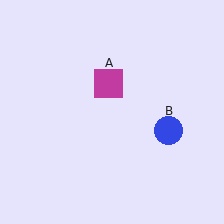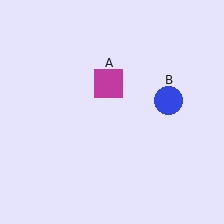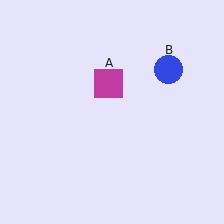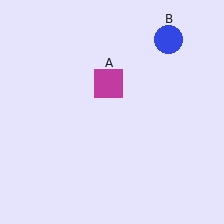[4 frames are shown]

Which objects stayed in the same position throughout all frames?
Magenta square (object A) remained stationary.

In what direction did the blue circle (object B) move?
The blue circle (object B) moved up.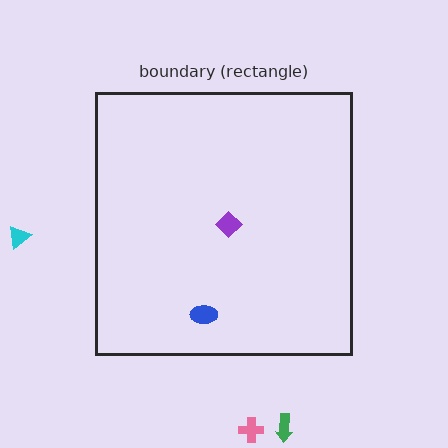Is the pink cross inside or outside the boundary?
Outside.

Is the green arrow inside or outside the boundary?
Outside.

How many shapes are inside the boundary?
2 inside, 3 outside.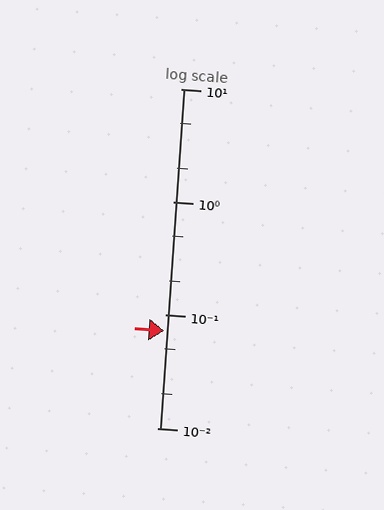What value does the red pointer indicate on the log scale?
The pointer indicates approximately 0.073.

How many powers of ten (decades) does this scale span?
The scale spans 3 decades, from 0.01 to 10.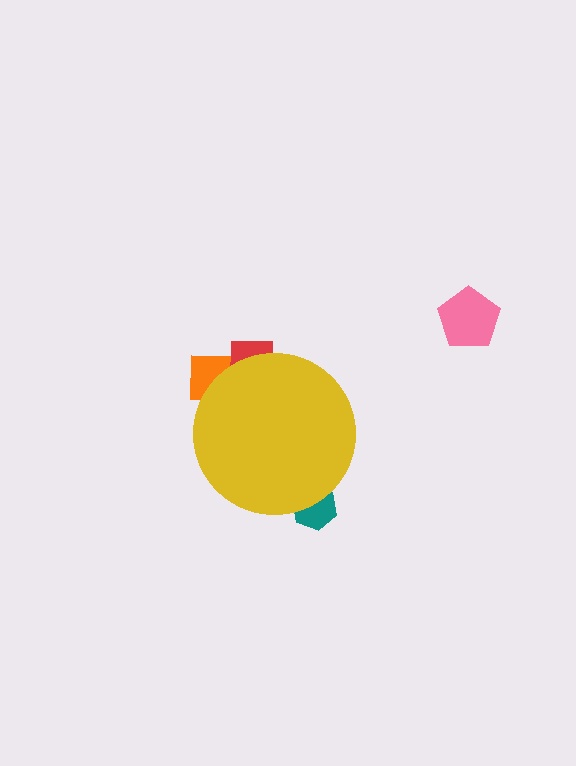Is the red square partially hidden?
Yes, the red square is partially hidden behind the yellow circle.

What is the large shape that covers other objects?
A yellow circle.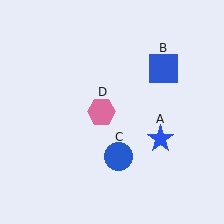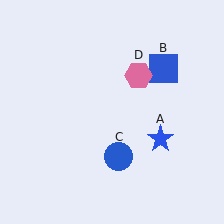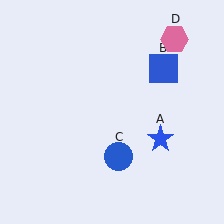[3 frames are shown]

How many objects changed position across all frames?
1 object changed position: pink hexagon (object D).